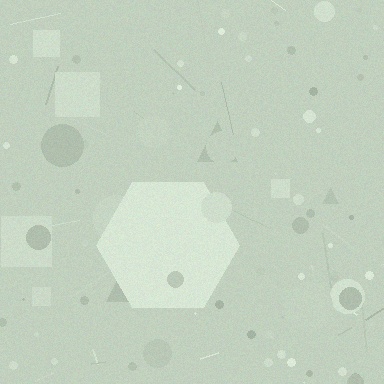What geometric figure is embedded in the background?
A hexagon is embedded in the background.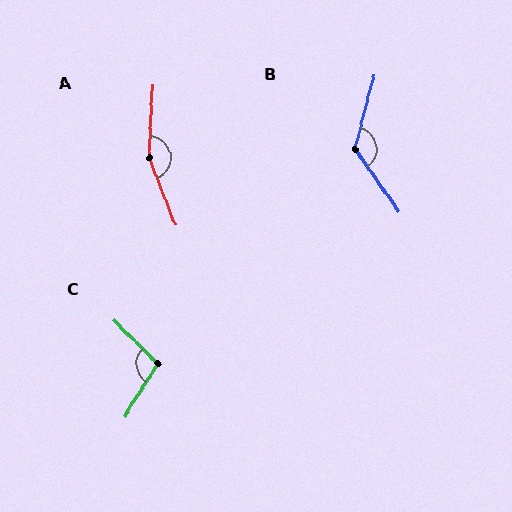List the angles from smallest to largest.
C (102°), B (130°), A (156°).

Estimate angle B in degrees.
Approximately 130 degrees.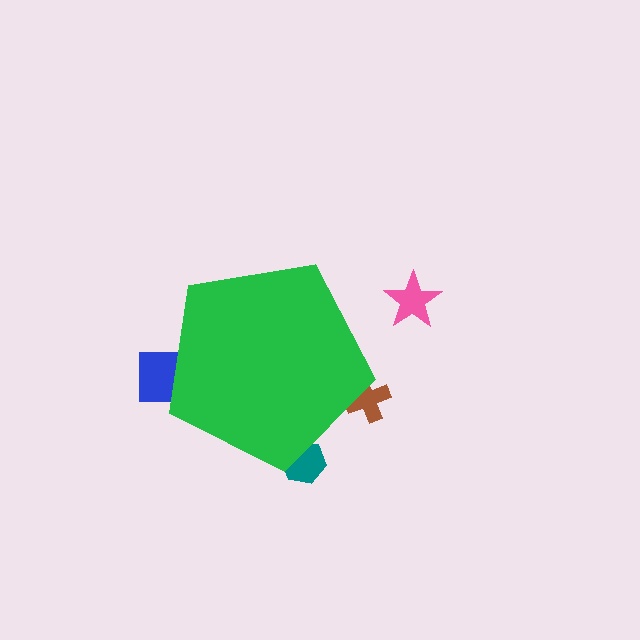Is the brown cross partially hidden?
Yes, the brown cross is partially hidden behind the green pentagon.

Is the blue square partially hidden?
Yes, the blue square is partially hidden behind the green pentagon.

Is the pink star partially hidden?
No, the pink star is fully visible.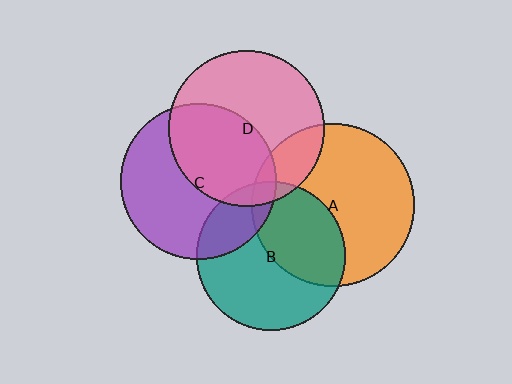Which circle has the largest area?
Circle A (orange).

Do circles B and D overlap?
Yes.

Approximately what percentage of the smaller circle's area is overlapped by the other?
Approximately 5%.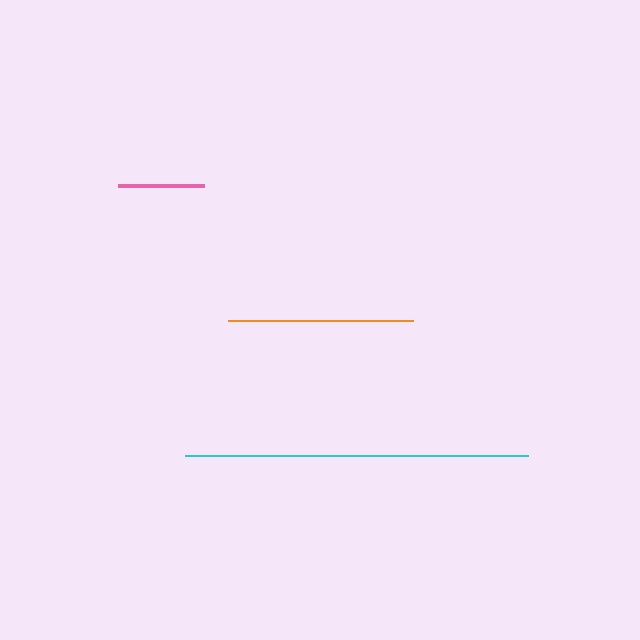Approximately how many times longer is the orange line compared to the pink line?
The orange line is approximately 2.1 times the length of the pink line.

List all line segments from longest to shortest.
From longest to shortest: cyan, orange, pink.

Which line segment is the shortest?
The pink line is the shortest at approximately 86 pixels.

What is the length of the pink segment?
The pink segment is approximately 86 pixels long.